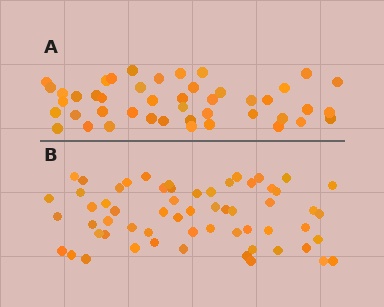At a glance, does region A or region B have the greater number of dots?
Region B (the bottom region) has more dots.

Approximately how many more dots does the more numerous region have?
Region B has approximately 15 more dots than region A.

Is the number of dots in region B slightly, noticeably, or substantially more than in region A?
Region B has noticeably more, but not dramatically so. The ratio is roughly 1.3 to 1.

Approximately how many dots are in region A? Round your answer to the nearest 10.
About 40 dots. (The exact count is 45, which rounds to 40.)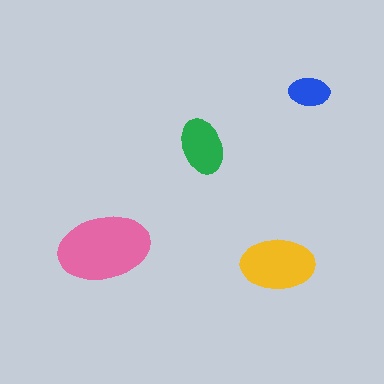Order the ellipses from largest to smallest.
the pink one, the yellow one, the green one, the blue one.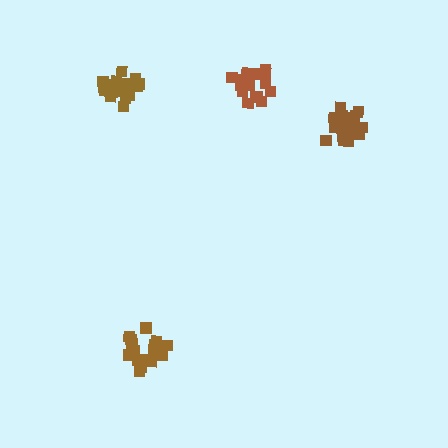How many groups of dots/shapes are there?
There are 4 groups.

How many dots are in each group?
Group 1: 18 dots, Group 2: 20 dots, Group 3: 20 dots, Group 4: 16 dots (74 total).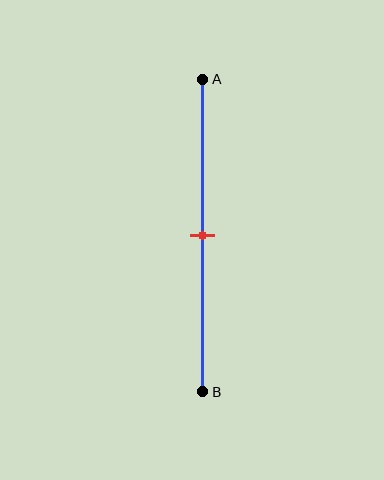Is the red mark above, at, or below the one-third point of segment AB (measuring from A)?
The red mark is below the one-third point of segment AB.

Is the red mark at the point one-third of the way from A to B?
No, the mark is at about 50% from A, not at the 33% one-third point.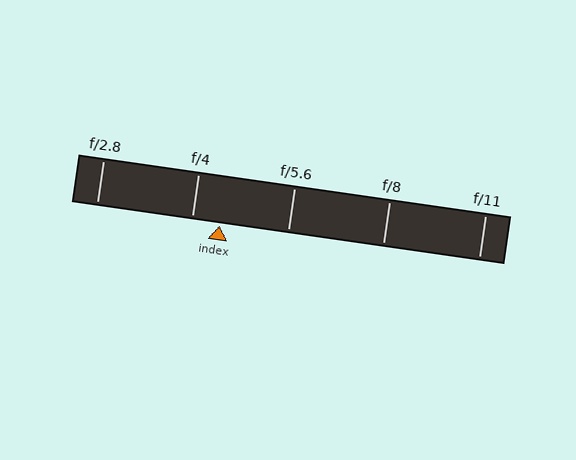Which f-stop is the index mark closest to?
The index mark is closest to f/4.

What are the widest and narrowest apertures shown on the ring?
The widest aperture shown is f/2.8 and the narrowest is f/11.